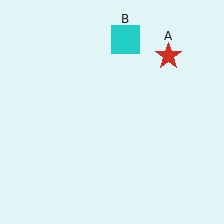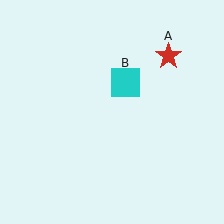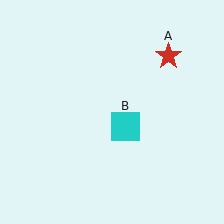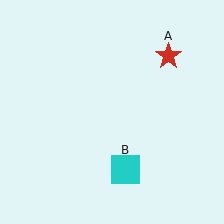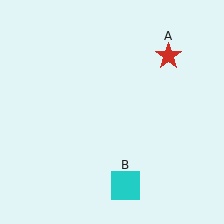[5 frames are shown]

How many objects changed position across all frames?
1 object changed position: cyan square (object B).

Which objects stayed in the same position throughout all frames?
Red star (object A) remained stationary.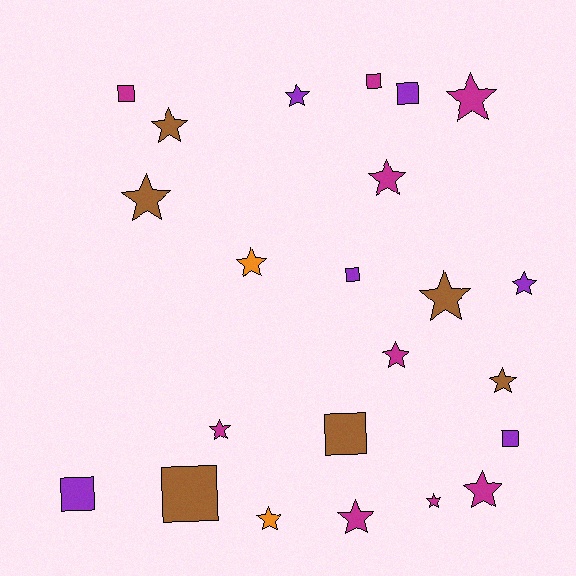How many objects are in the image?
There are 23 objects.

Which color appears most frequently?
Magenta, with 9 objects.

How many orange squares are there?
There are no orange squares.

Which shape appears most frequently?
Star, with 15 objects.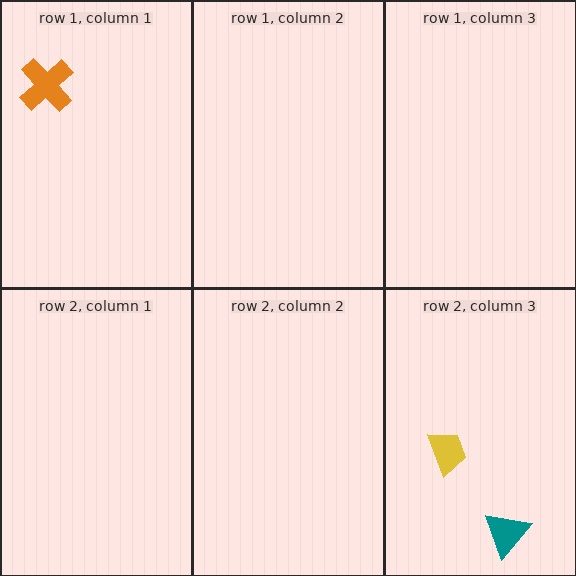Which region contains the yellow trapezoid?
The row 2, column 3 region.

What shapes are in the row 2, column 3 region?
The yellow trapezoid, the teal triangle.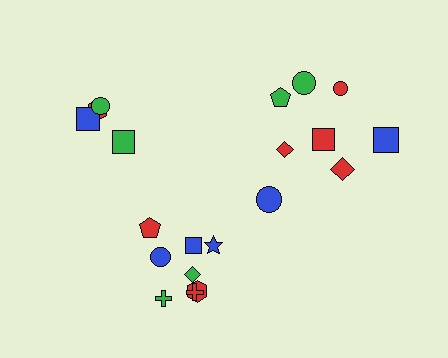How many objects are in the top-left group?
There are 4 objects.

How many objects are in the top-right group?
There are 8 objects.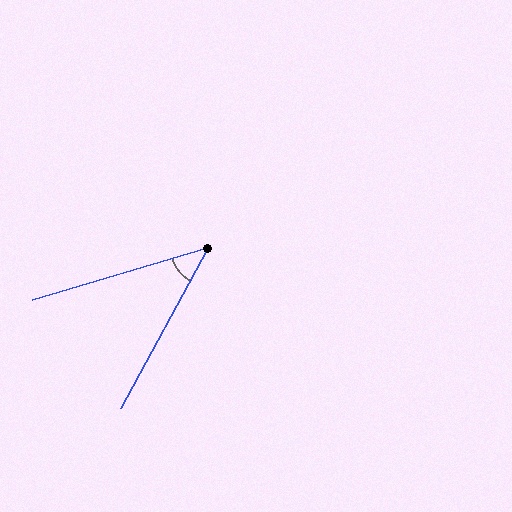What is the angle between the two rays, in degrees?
Approximately 45 degrees.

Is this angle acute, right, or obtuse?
It is acute.